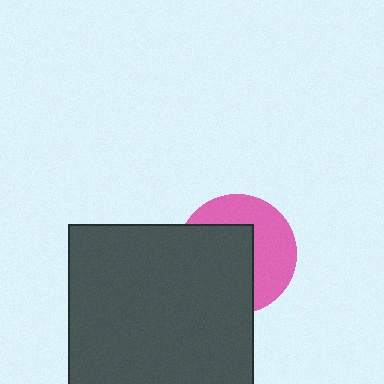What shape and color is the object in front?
The object in front is a dark gray square.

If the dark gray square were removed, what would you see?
You would see the complete pink circle.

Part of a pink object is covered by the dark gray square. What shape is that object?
It is a circle.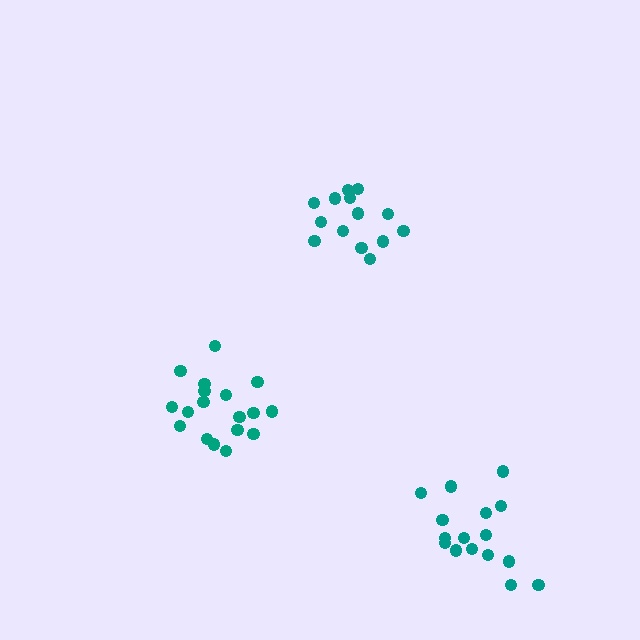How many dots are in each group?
Group 1: 16 dots, Group 2: 18 dots, Group 3: 14 dots (48 total).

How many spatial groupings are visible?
There are 3 spatial groupings.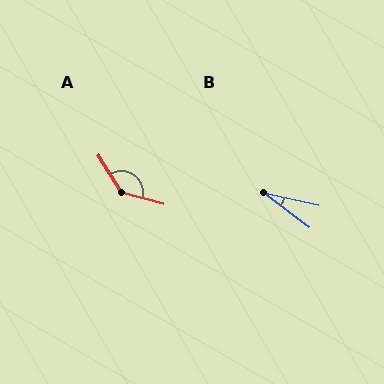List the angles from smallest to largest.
B (24°), A (138°).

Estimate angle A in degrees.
Approximately 138 degrees.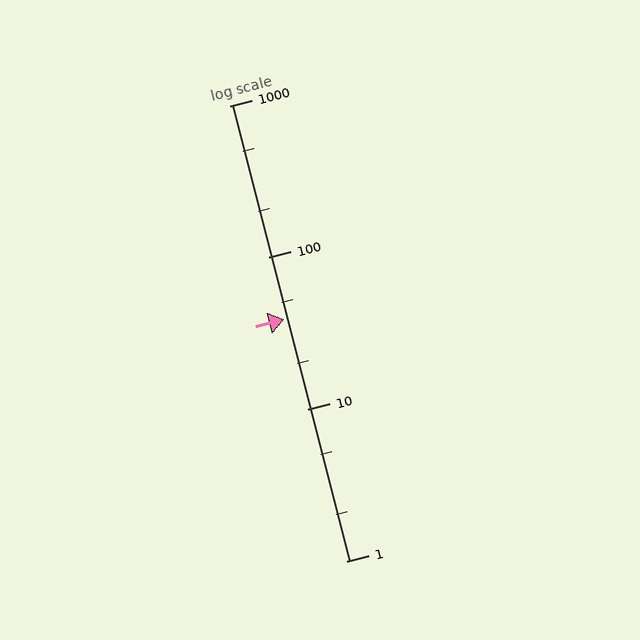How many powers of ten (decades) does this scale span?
The scale spans 3 decades, from 1 to 1000.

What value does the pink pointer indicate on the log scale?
The pointer indicates approximately 39.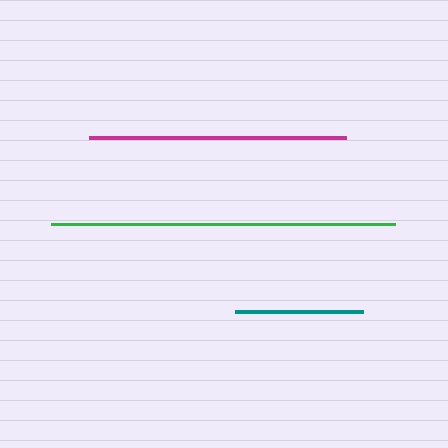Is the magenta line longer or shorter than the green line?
The green line is longer than the magenta line.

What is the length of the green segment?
The green segment is approximately 344 pixels long.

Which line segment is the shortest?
The teal line is the shortest at approximately 128 pixels.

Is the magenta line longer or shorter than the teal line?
The magenta line is longer than the teal line.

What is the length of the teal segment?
The teal segment is approximately 128 pixels long.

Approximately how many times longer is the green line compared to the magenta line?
The green line is approximately 1.3 times the length of the magenta line.